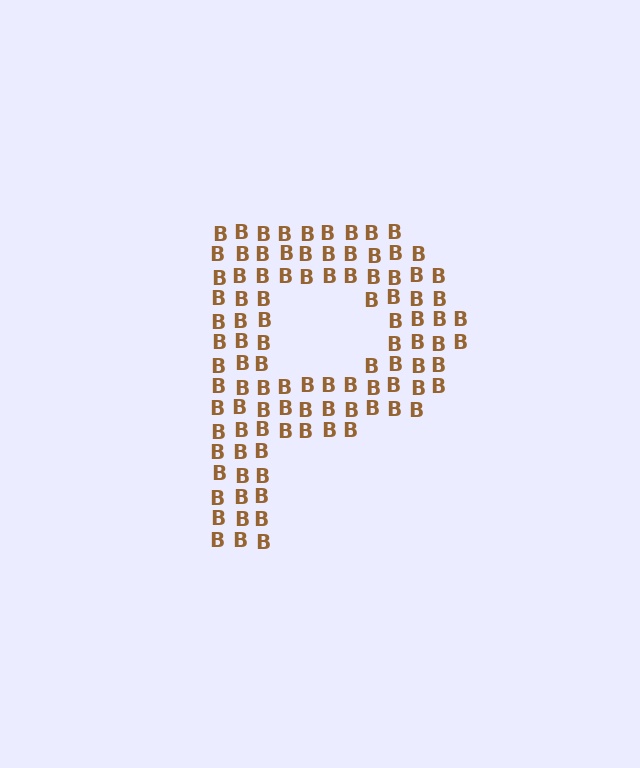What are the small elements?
The small elements are letter B's.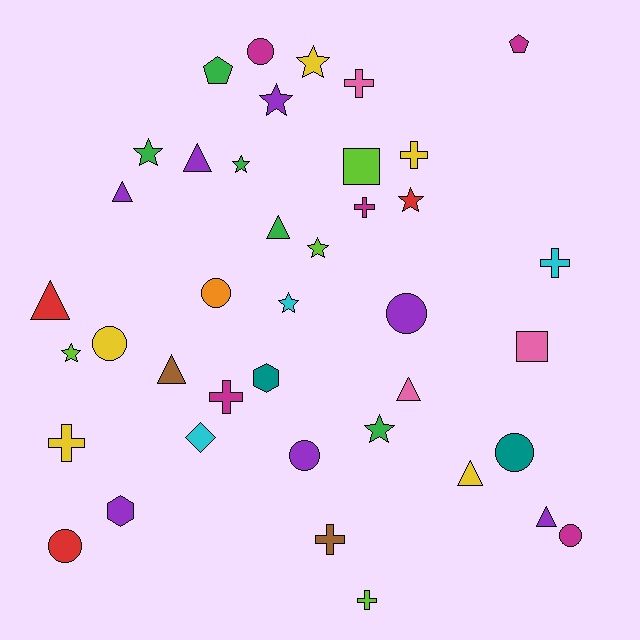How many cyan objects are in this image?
There are 3 cyan objects.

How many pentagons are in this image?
There are 2 pentagons.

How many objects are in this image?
There are 40 objects.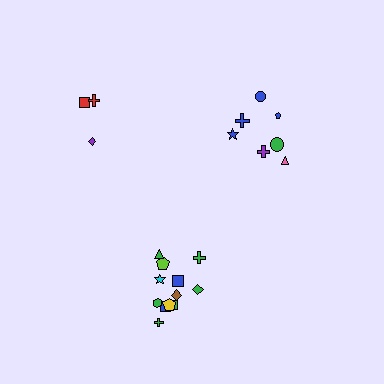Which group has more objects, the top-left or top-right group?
The top-right group.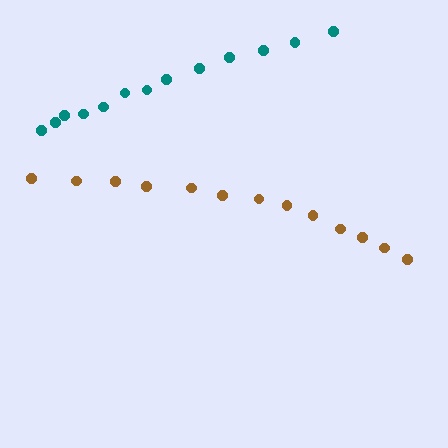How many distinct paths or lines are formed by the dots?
There are 2 distinct paths.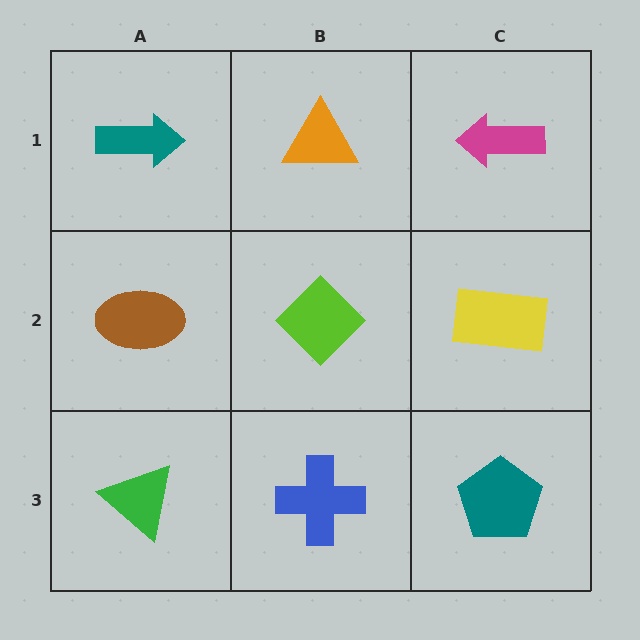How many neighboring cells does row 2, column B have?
4.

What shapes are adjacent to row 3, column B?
A lime diamond (row 2, column B), a green triangle (row 3, column A), a teal pentagon (row 3, column C).